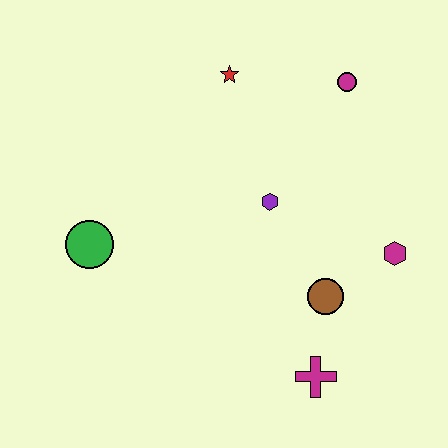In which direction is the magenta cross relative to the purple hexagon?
The magenta cross is below the purple hexagon.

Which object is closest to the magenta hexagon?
The brown circle is closest to the magenta hexagon.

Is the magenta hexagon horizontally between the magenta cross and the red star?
No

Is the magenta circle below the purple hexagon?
No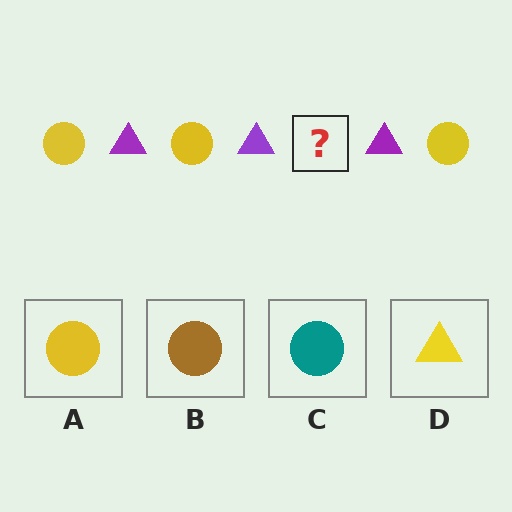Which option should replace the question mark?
Option A.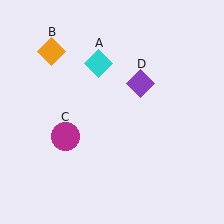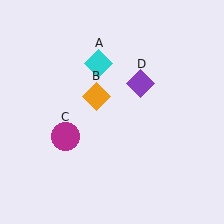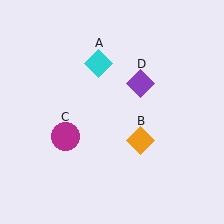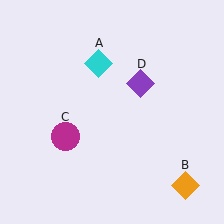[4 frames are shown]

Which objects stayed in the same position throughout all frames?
Cyan diamond (object A) and magenta circle (object C) and purple diamond (object D) remained stationary.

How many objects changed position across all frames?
1 object changed position: orange diamond (object B).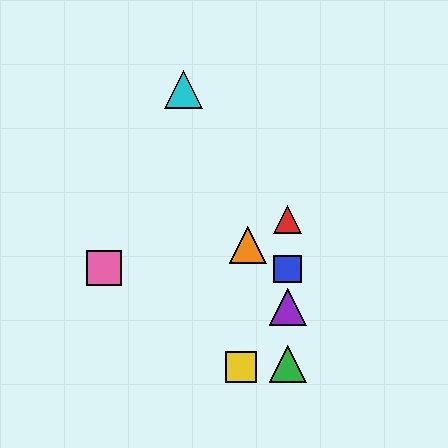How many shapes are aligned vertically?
4 shapes (the red triangle, the blue square, the green triangle, the purple triangle) are aligned vertically.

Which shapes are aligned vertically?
The red triangle, the blue square, the green triangle, the purple triangle are aligned vertically.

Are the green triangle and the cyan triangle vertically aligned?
No, the green triangle is at x≈288 and the cyan triangle is at x≈183.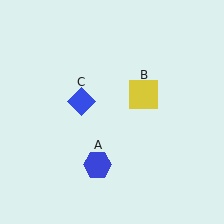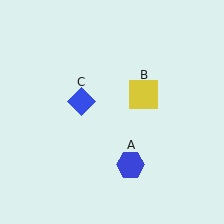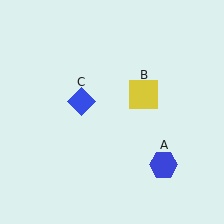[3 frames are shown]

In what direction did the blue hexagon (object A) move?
The blue hexagon (object A) moved right.